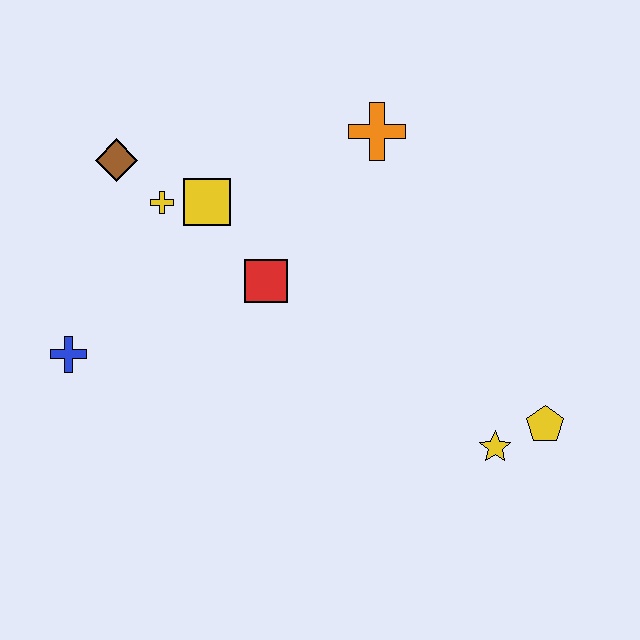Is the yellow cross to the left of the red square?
Yes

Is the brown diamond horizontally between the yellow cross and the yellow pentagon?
No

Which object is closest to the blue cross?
The yellow cross is closest to the blue cross.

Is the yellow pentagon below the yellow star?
No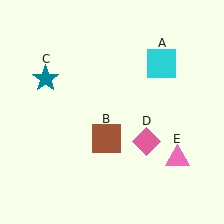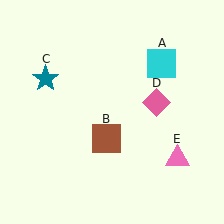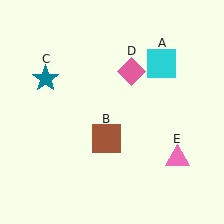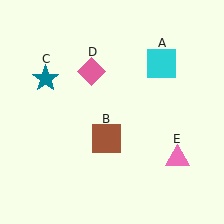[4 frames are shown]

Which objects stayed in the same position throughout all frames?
Cyan square (object A) and brown square (object B) and teal star (object C) and pink triangle (object E) remained stationary.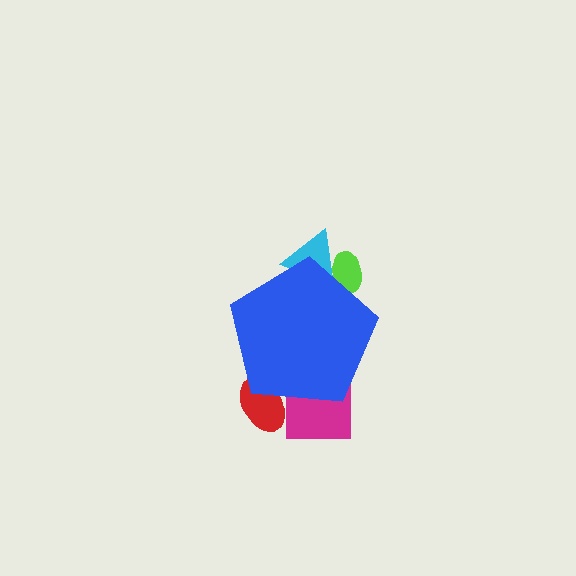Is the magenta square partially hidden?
Yes, the magenta square is partially hidden behind the blue pentagon.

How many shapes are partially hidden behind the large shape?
4 shapes are partially hidden.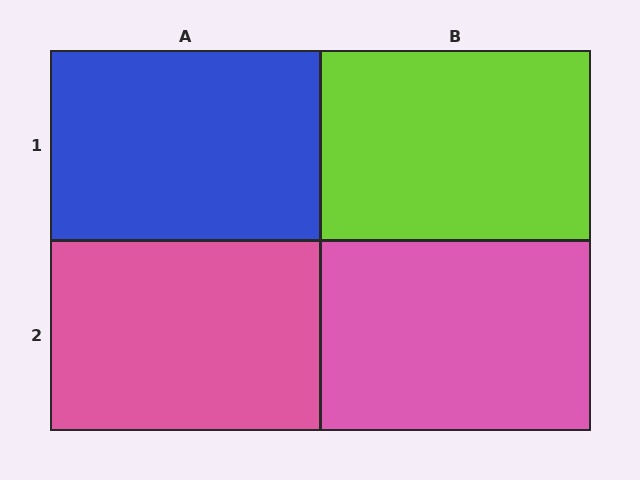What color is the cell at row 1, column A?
Blue.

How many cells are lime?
1 cell is lime.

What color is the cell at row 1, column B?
Lime.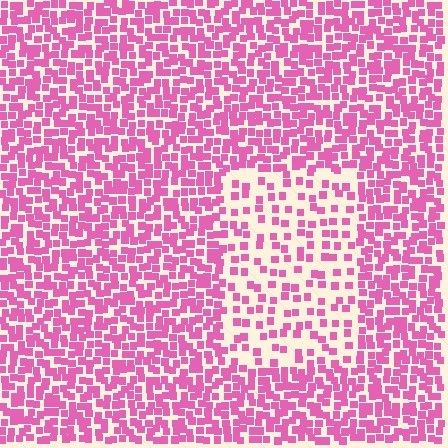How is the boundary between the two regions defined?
The boundary is defined by a change in element density (approximately 2.2x ratio). All elements are the same color, size, and shape.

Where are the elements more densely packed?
The elements are more densely packed outside the rectangle boundary.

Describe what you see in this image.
The image contains small pink elements arranged at two different densities. A rectangle-shaped region is visible where the elements are less densely packed than the surrounding area.